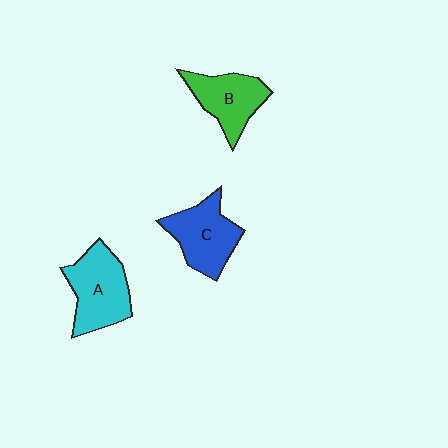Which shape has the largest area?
Shape A (cyan).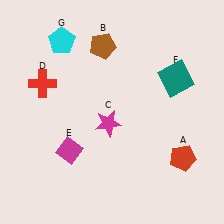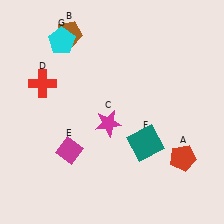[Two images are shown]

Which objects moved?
The objects that moved are: the brown pentagon (B), the teal square (F).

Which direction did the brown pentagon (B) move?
The brown pentagon (B) moved left.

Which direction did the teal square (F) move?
The teal square (F) moved down.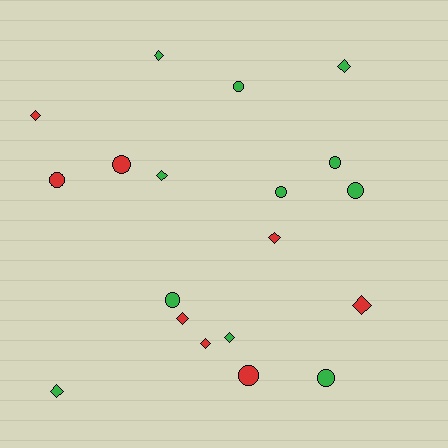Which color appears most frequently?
Green, with 11 objects.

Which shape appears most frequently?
Diamond, with 10 objects.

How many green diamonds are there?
There are 5 green diamonds.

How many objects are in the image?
There are 19 objects.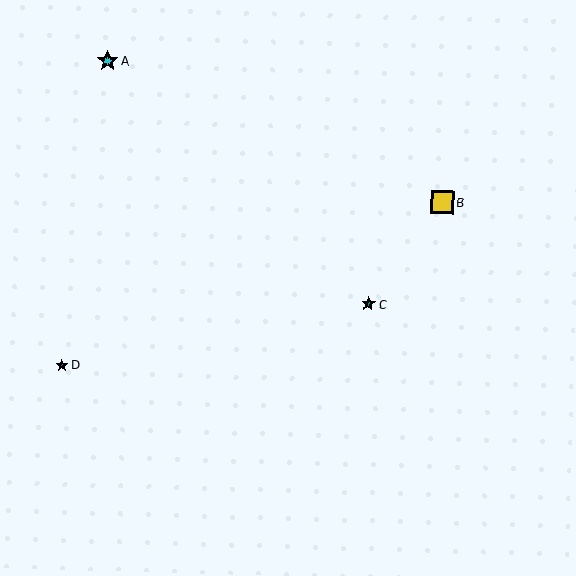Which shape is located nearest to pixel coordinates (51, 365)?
The purple star (labeled D) at (62, 365) is nearest to that location.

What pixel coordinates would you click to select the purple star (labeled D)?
Click at (62, 365) to select the purple star D.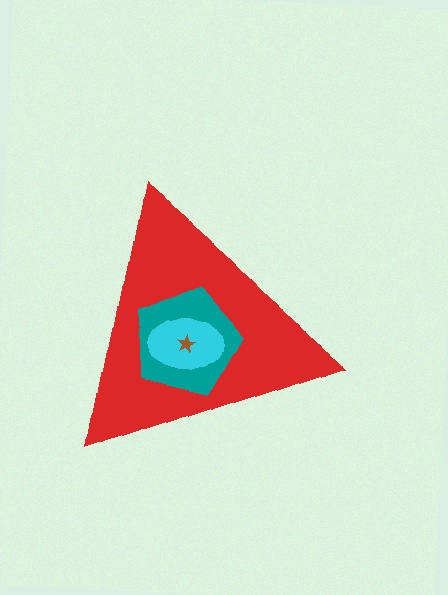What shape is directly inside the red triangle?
The teal pentagon.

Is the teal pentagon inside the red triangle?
Yes.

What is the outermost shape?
The red triangle.